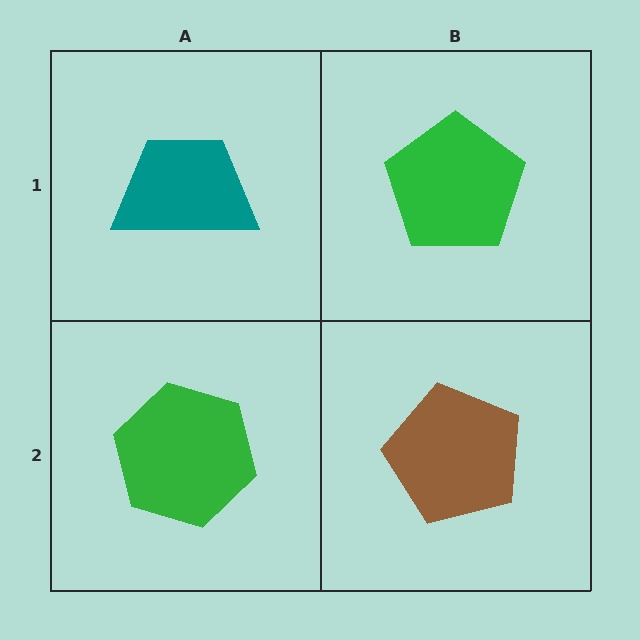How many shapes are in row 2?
2 shapes.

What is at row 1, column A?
A teal trapezoid.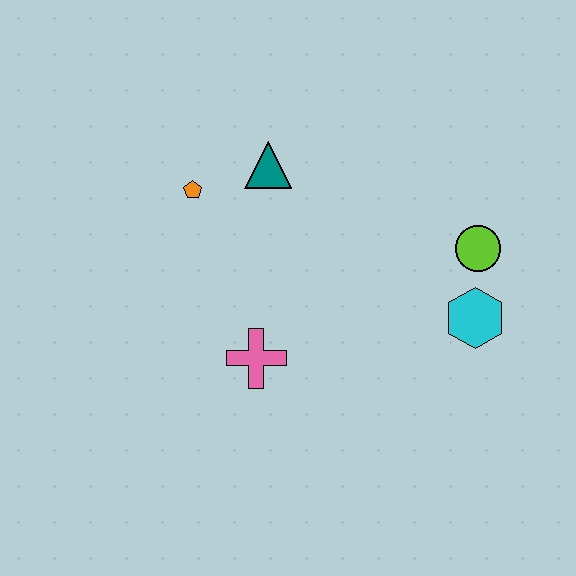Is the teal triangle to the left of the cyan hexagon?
Yes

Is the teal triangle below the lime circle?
No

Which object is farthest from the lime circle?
The orange pentagon is farthest from the lime circle.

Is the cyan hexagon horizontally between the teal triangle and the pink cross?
No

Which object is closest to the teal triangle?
The orange pentagon is closest to the teal triangle.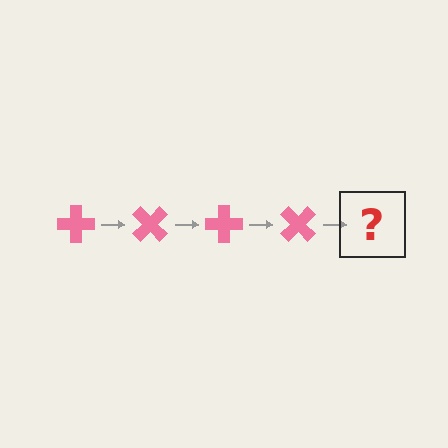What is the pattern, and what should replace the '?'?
The pattern is that the cross rotates 45 degrees each step. The '?' should be a pink cross rotated 180 degrees.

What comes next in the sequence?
The next element should be a pink cross rotated 180 degrees.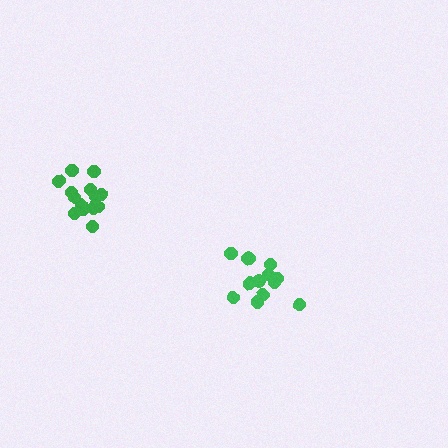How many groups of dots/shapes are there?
There are 2 groups.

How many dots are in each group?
Group 1: 14 dots, Group 2: 13 dots (27 total).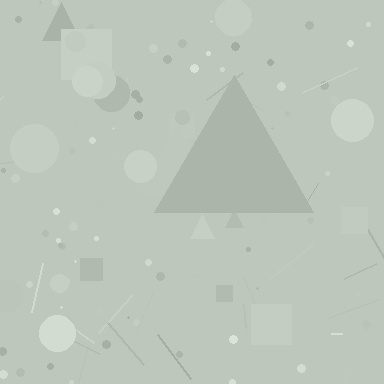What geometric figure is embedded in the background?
A triangle is embedded in the background.